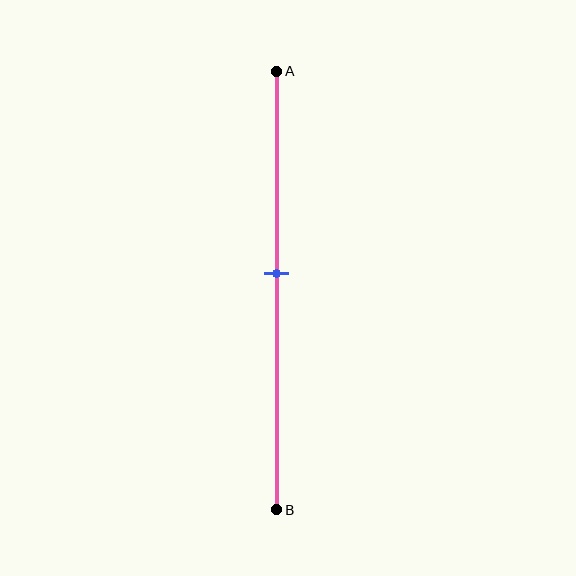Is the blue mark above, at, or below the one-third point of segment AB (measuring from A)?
The blue mark is below the one-third point of segment AB.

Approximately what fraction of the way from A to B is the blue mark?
The blue mark is approximately 45% of the way from A to B.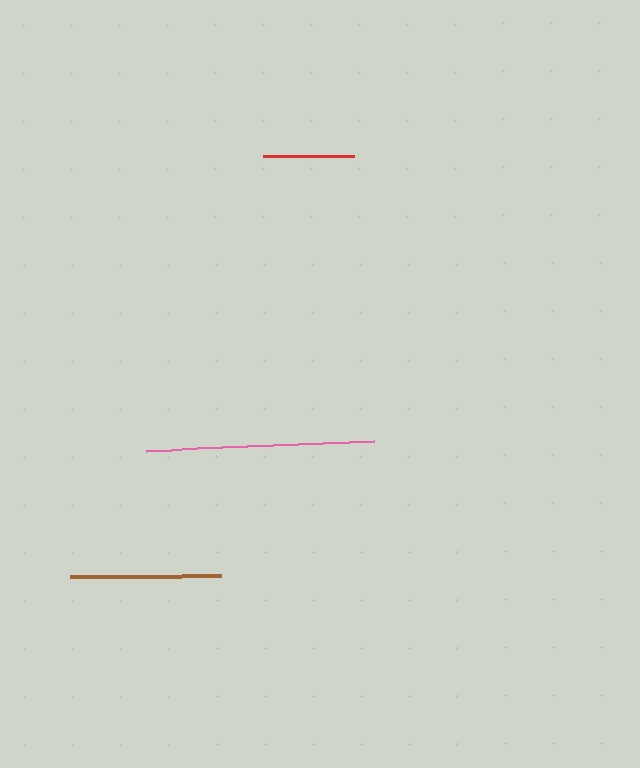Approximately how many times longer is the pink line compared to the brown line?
The pink line is approximately 1.5 times the length of the brown line.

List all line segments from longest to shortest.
From longest to shortest: pink, brown, red.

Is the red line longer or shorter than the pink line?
The pink line is longer than the red line.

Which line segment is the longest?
The pink line is the longest at approximately 228 pixels.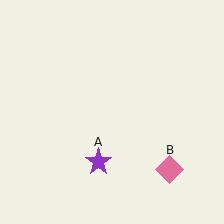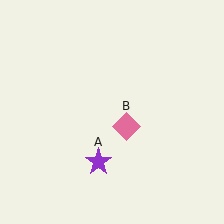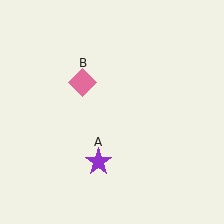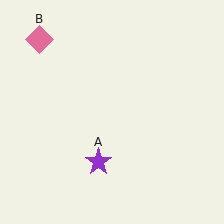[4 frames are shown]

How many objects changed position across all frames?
1 object changed position: pink diamond (object B).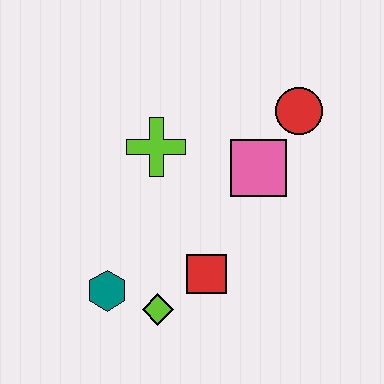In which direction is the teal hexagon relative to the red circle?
The teal hexagon is to the left of the red circle.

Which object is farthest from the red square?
The red circle is farthest from the red square.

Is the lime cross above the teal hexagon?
Yes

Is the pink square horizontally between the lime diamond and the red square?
No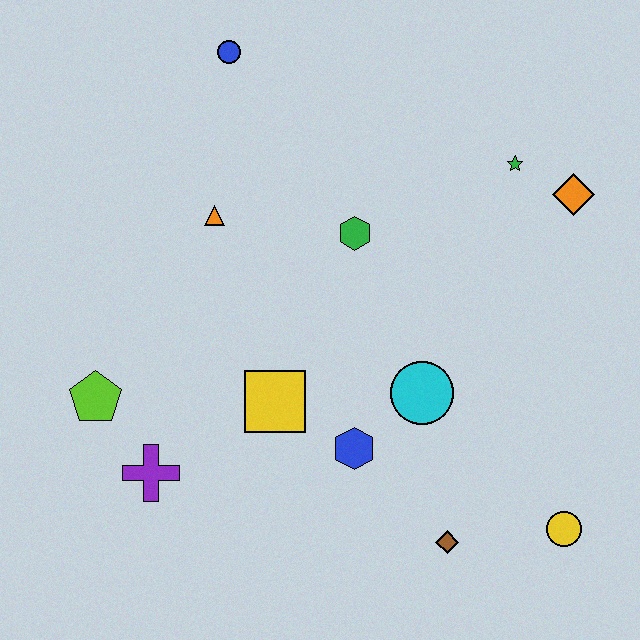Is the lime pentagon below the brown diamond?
No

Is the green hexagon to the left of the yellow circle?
Yes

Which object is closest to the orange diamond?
The green star is closest to the orange diamond.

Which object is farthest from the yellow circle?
The blue circle is farthest from the yellow circle.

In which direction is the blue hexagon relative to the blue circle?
The blue hexagon is below the blue circle.